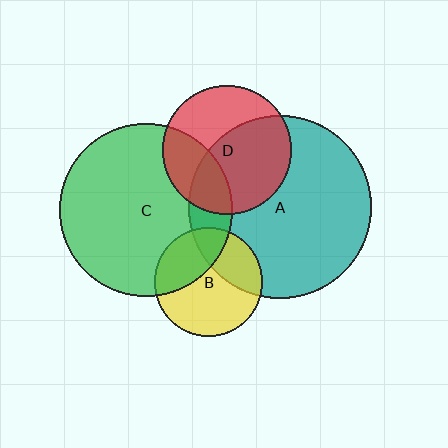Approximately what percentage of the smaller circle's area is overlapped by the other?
Approximately 15%.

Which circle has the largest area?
Circle A (teal).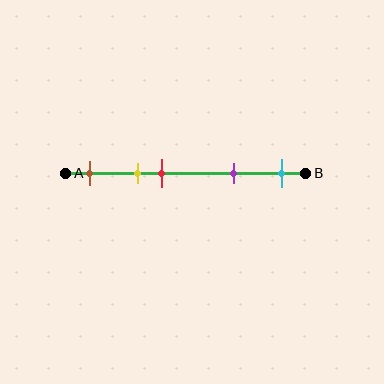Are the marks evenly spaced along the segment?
No, the marks are not evenly spaced.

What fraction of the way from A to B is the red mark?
The red mark is approximately 40% (0.4) of the way from A to B.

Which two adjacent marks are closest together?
The yellow and red marks are the closest adjacent pair.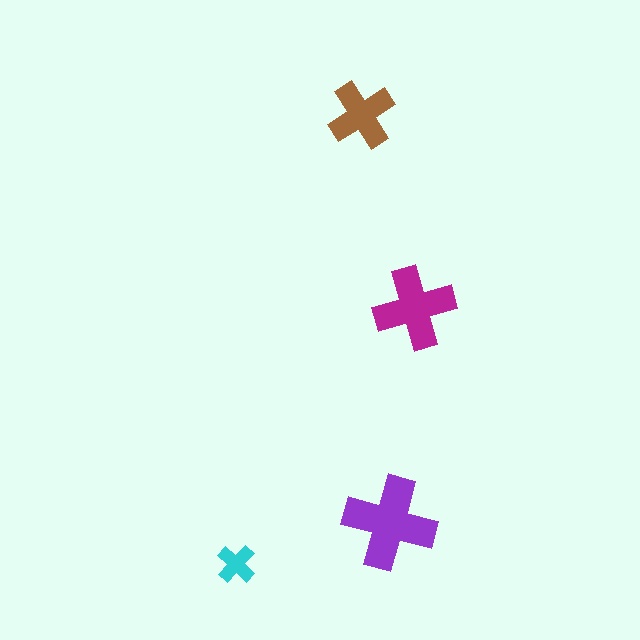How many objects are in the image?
There are 4 objects in the image.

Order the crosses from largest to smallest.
the purple one, the magenta one, the brown one, the cyan one.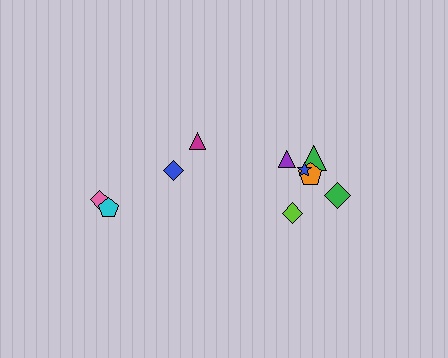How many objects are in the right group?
There are 6 objects.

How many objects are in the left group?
There are 4 objects.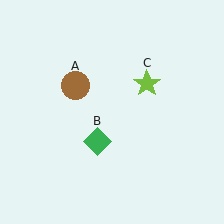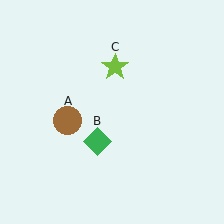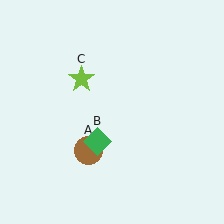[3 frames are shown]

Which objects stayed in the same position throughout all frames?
Green diamond (object B) remained stationary.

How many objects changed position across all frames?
2 objects changed position: brown circle (object A), lime star (object C).